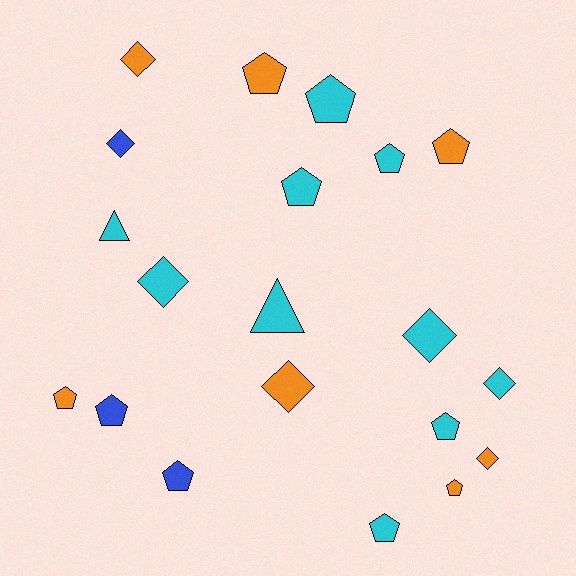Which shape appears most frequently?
Pentagon, with 11 objects.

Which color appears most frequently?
Cyan, with 10 objects.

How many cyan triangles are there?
There are 2 cyan triangles.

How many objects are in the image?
There are 20 objects.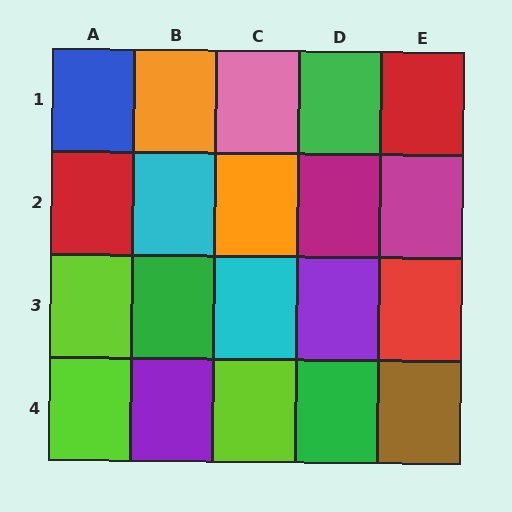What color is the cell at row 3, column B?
Green.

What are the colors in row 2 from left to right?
Red, cyan, orange, magenta, magenta.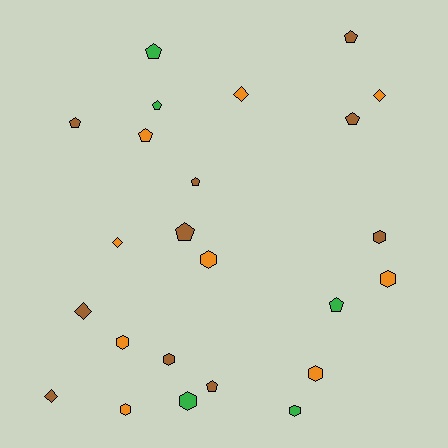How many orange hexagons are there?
There are 5 orange hexagons.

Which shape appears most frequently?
Pentagon, with 10 objects.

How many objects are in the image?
There are 24 objects.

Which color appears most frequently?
Brown, with 10 objects.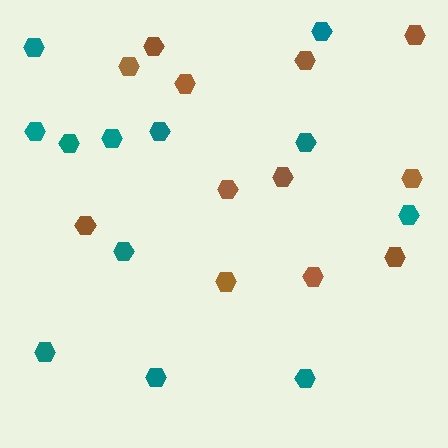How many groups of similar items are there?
There are 2 groups: one group of brown hexagons (12) and one group of teal hexagons (12).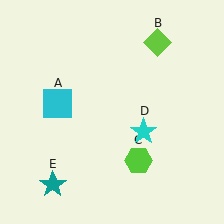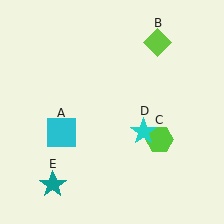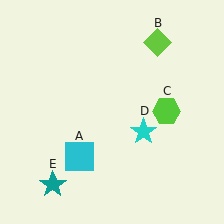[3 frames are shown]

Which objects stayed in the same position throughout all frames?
Lime diamond (object B) and cyan star (object D) and teal star (object E) remained stationary.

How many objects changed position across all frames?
2 objects changed position: cyan square (object A), lime hexagon (object C).